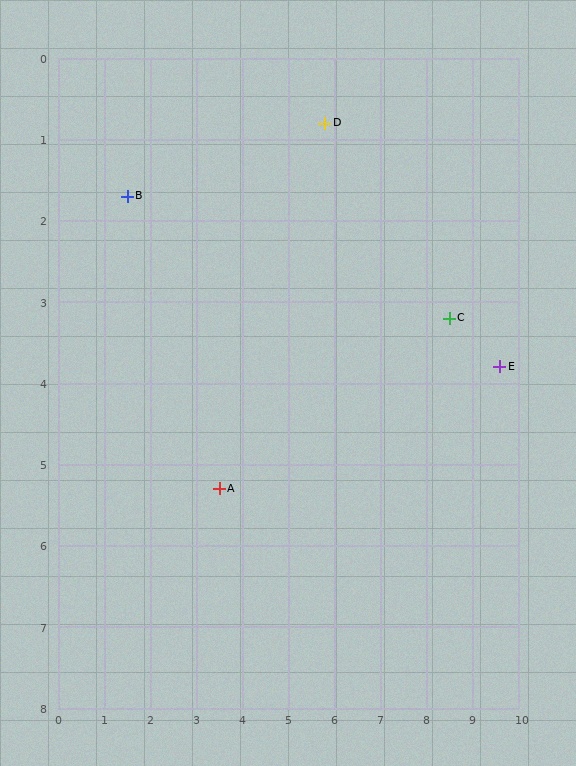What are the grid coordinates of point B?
Point B is at approximately (1.5, 1.7).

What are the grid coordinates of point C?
Point C is at approximately (8.5, 3.2).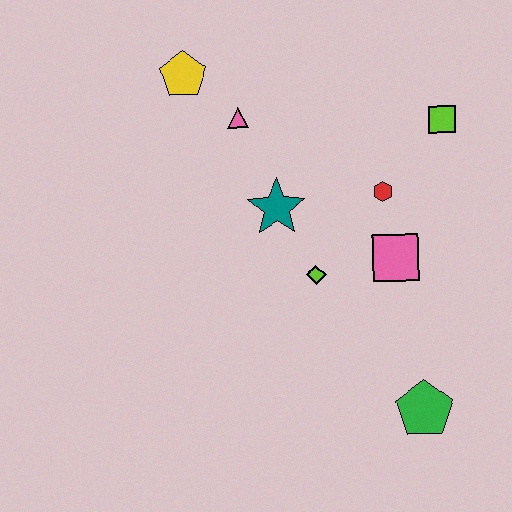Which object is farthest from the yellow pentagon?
The green pentagon is farthest from the yellow pentagon.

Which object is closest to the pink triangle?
The yellow pentagon is closest to the pink triangle.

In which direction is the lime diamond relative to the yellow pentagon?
The lime diamond is below the yellow pentagon.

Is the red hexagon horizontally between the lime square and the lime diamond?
Yes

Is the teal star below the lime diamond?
No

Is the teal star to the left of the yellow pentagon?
No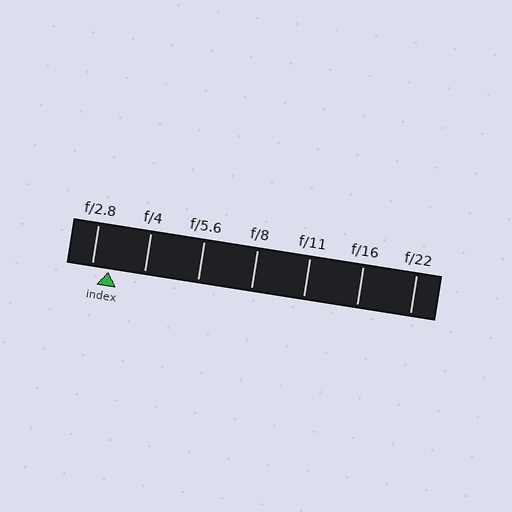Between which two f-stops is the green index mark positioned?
The index mark is between f/2.8 and f/4.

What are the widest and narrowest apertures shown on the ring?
The widest aperture shown is f/2.8 and the narrowest is f/22.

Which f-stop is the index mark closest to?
The index mark is closest to f/2.8.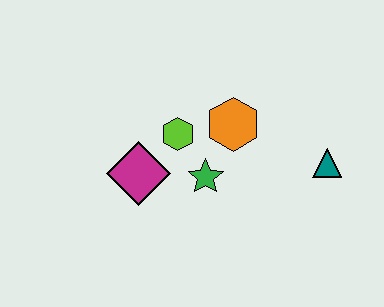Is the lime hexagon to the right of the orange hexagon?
No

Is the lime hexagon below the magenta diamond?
No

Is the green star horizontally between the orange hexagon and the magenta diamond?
Yes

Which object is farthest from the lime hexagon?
The teal triangle is farthest from the lime hexagon.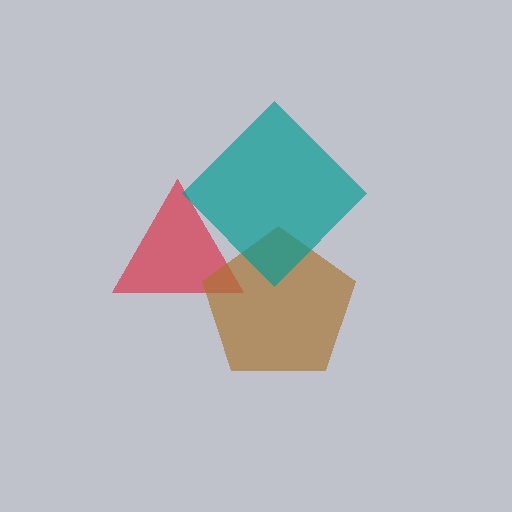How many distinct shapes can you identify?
There are 3 distinct shapes: a red triangle, a brown pentagon, a teal diamond.